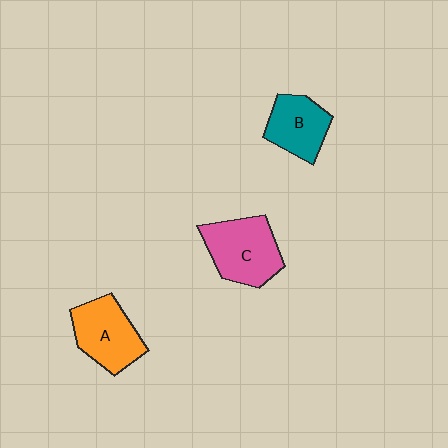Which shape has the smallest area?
Shape B (teal).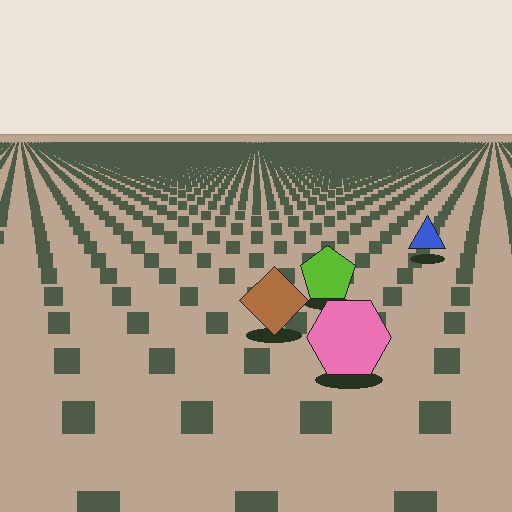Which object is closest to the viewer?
The pink hexagon is closest. The texture marks near it are larger and more spread out.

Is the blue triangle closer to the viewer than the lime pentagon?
No. The lime pentagon is closer — you can tell from the texture gradient: the ground texture is coarser near it.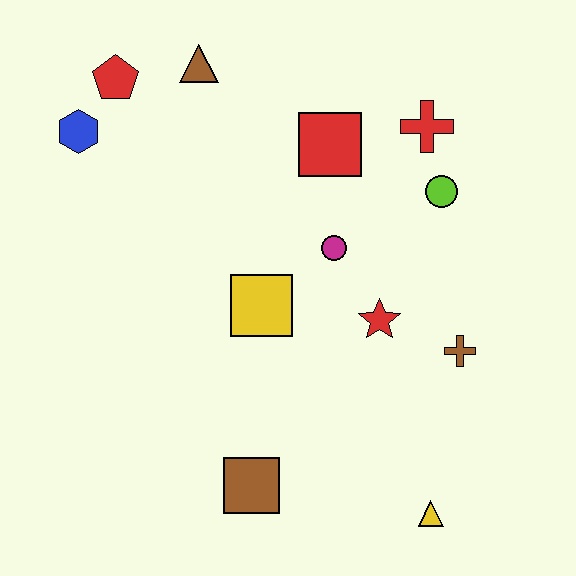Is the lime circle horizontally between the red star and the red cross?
No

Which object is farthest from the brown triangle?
The yellow triangle is farthest from the brown triangle.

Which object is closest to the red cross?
The lime circle is closest to the red cross.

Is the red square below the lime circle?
No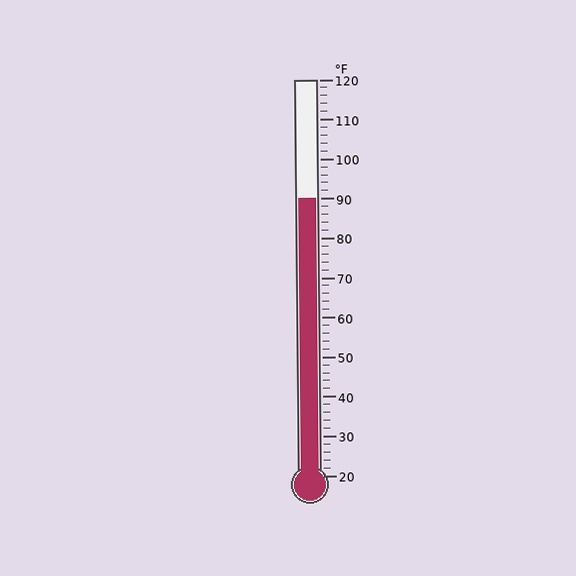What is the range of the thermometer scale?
The thermometer scale ranges from 20°F to 120°F.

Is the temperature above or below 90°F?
The temperature is at 90°F.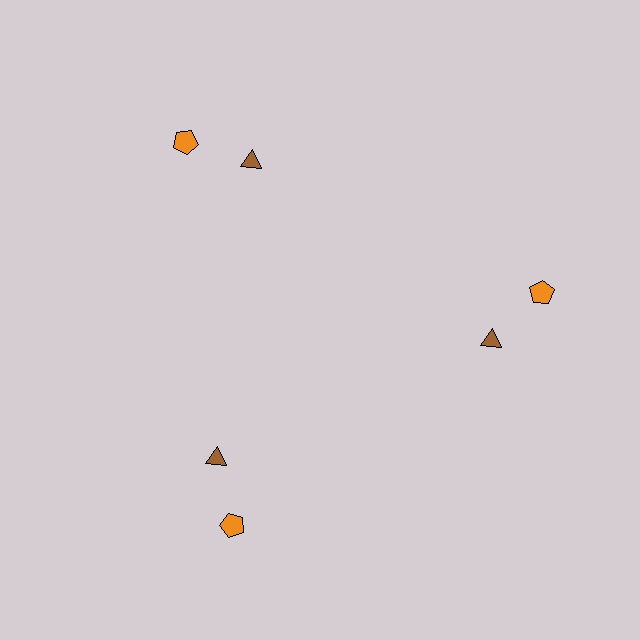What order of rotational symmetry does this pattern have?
This pattern has 3-fold rotational symmetry.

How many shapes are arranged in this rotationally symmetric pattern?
There are 6 shapes, arranged in 3 groups of 2.